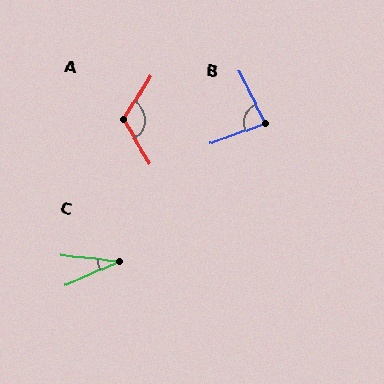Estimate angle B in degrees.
Approximately 83 degrees.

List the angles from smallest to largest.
C (30°), B (83°), A (117°).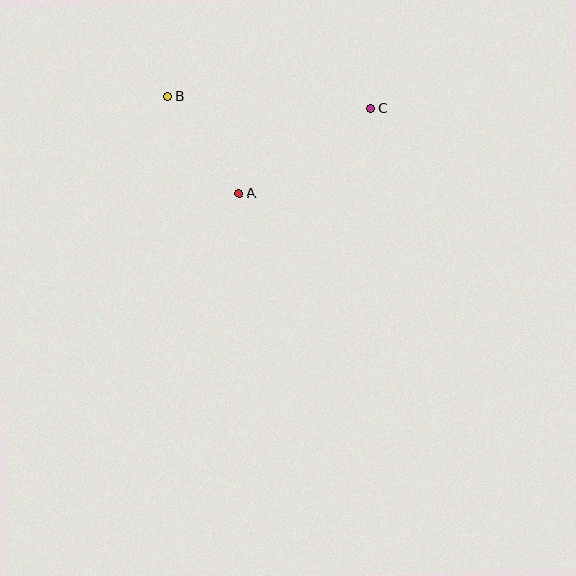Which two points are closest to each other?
Points A and B are closest to each other.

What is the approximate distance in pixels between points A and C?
The distance between A and C is approximately 157 pixels.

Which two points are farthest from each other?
Points B and C are farthest from each other.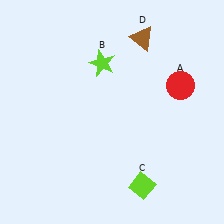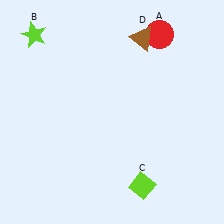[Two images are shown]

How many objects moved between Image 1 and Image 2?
2 objects moved between the two images.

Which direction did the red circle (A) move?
The red circle (A) moved up.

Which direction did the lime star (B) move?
The lime star (B) moved left.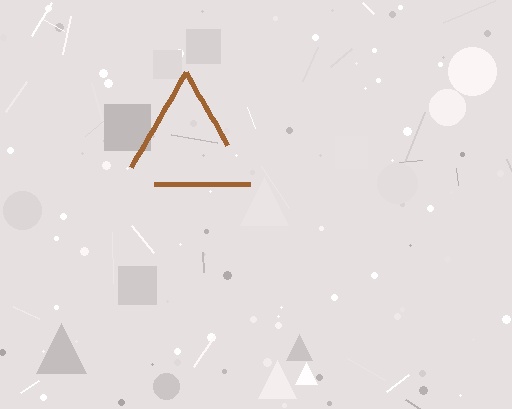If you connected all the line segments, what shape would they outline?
They would outline a triangle.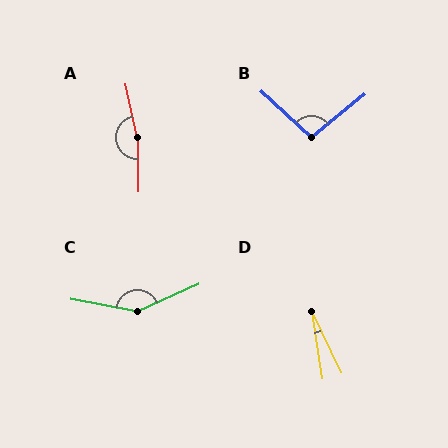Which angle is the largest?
A, at approximately 168 degrees.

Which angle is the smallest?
D, at approximately 16 degrees.